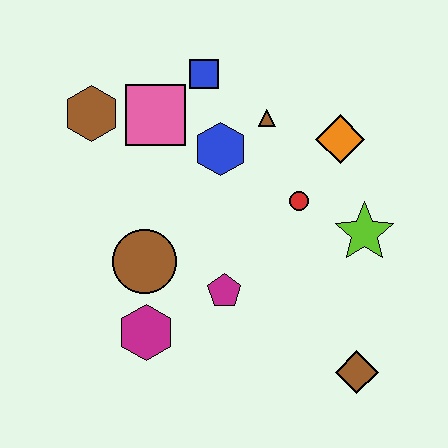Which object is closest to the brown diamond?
The lime star is closest to the brown diamond.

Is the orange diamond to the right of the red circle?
Yes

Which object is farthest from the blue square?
The brown diamond is farthest from the blue square.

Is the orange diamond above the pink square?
No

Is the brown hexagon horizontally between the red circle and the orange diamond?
No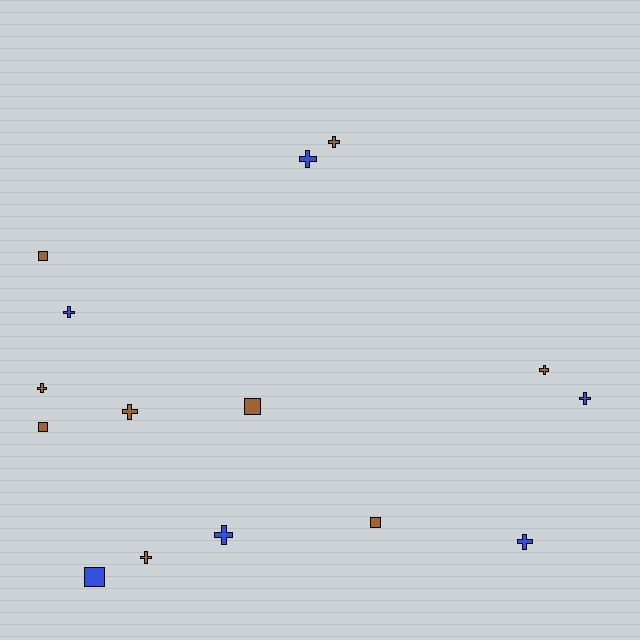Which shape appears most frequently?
Cross, with 10 objects.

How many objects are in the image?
There are 15 objects.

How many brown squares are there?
There are 4 brown squares.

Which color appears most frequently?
Brown, with 9 objects.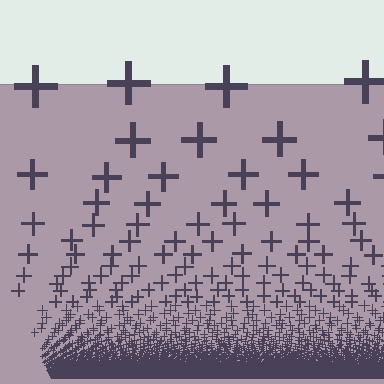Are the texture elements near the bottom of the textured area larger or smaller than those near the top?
Smaller. The gradient is inverted — elements near the bottom are smaller and denser.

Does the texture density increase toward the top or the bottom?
Density increases toward the bottom.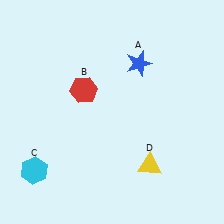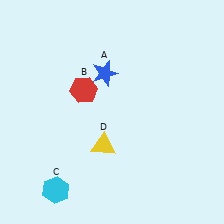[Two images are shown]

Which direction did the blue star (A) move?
The blue star (A) moved left.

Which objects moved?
The objects that moved are: the blue star (A), the cyan hexagon (C), the yellow triangle (D).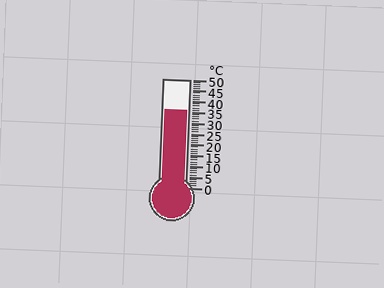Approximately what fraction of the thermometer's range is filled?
The thermometer is filled to approximately 70% of its range.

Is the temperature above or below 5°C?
The temperature is above 5°C.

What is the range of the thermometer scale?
The thermometer scale ranges from 0°C to 50°C.